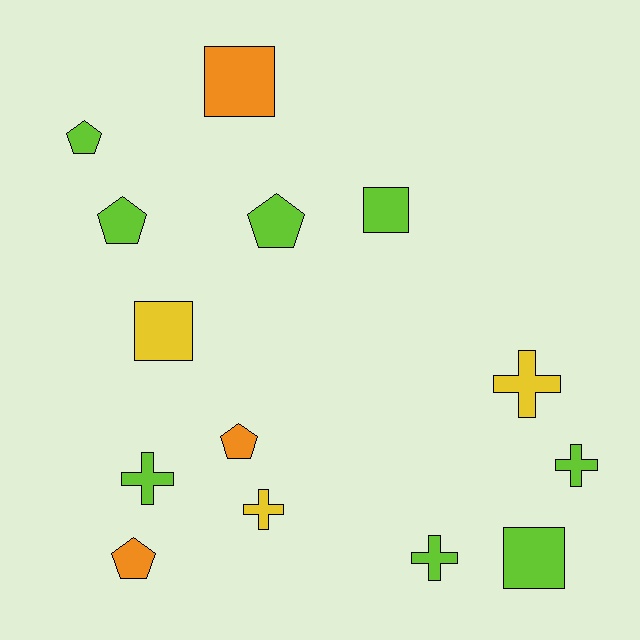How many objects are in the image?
There are 14 objects.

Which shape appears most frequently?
Pentagon, with 5 objects.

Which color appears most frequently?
Lime, with 8 objects.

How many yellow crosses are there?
There are 2 yellow crosses.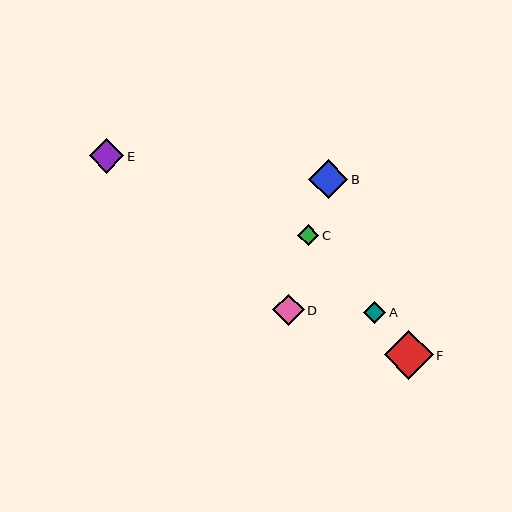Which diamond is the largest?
Diamond F is the largest with a size of approximately 49 pixels.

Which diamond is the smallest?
Diamond C is the smallest with a size of approximately 21 pixels.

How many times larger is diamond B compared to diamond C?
Diamond B is approximately 1.8 times the size of diamond C.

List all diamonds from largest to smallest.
From largest to smallest: F, B, E, D, A, C.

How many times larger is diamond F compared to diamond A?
Diamond F is approximately 2.2 times the size of diamond A.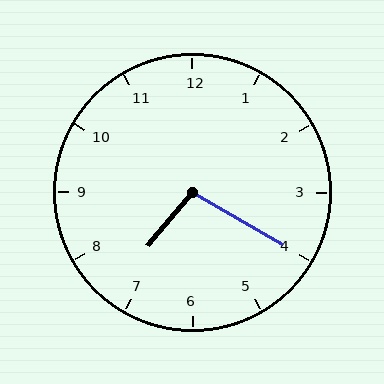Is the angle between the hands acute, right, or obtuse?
It is obtuse.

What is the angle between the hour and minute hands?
Approximately 100 degrees.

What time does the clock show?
7:20.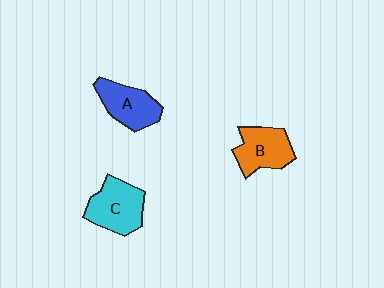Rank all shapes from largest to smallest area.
From largest to smallest: C (cyan), B (orange), A (blue).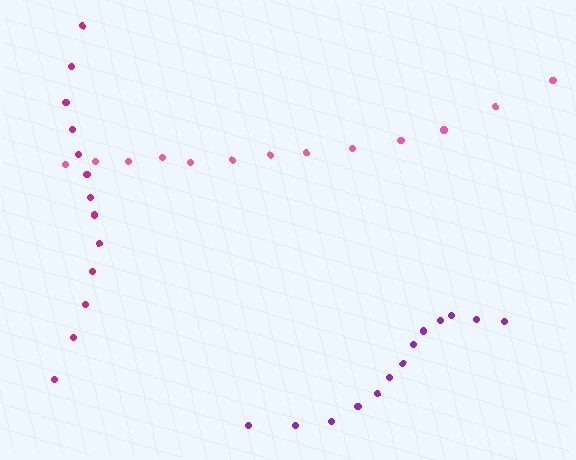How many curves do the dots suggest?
There are 3 distinct paths.